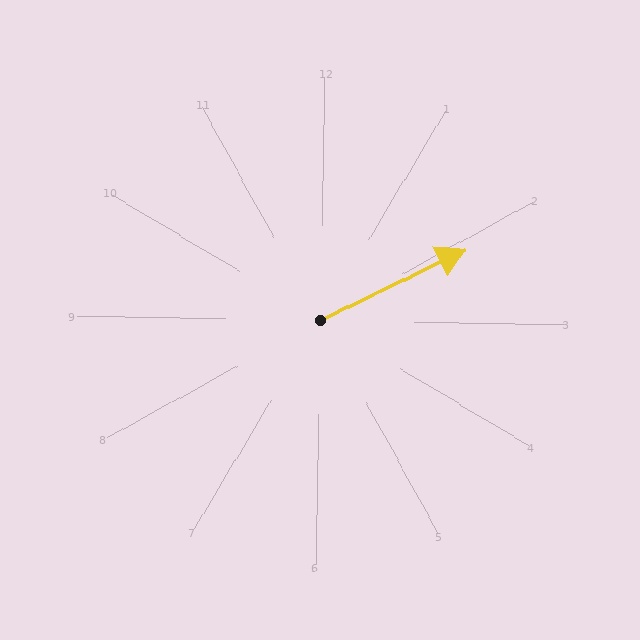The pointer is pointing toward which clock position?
Roughly 2 o'clock.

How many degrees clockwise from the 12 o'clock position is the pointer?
Approximately 63 degrees.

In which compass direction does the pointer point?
Northeast.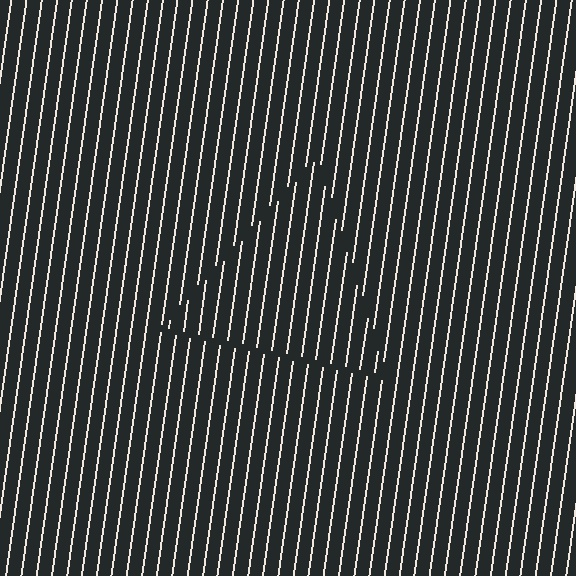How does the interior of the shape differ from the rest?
The interior of the shape contains the same grating, shifted by half a period — the contour is defined by the phase discontinuity where line-ends from the inner and outer gratings abut.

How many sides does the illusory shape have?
3 sides — the line-ends trace a triangle.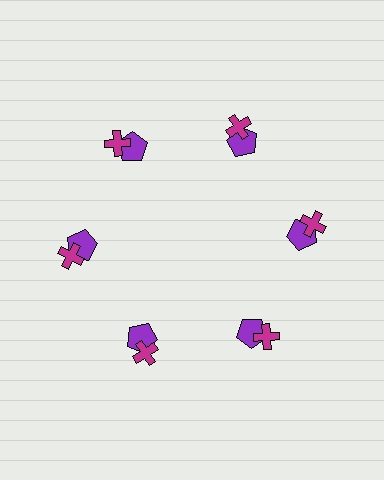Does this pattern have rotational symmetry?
Yes, this pattern has 6-fold rotational symmetry. It looks the same after rotating 60 degrees around the center.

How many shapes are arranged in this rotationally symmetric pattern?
There are 12 shapes, arranged in 6 groups of 2.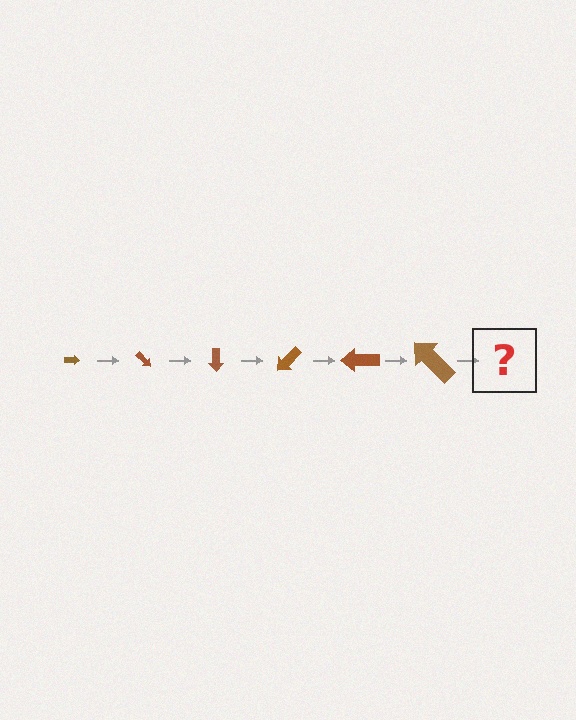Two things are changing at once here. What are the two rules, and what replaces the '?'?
The two rules are that the arrow grows larger each step and it rotates 45 degrees each step. The '?' should be an arrow, larger than the previous one and rotated 270 degrees from the start.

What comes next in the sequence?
The next element should be an arrow, larger than the previous one and rotated 270 degrees from the start.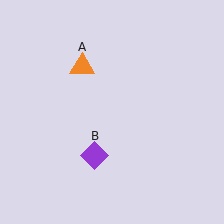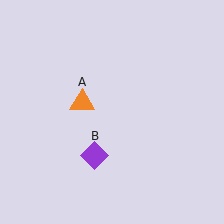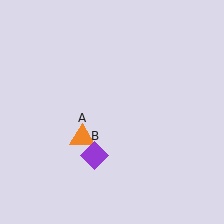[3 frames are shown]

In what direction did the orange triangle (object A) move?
The orange triangle (object A) moved down.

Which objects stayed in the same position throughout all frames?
Purple diamond (object B) remained stationary.